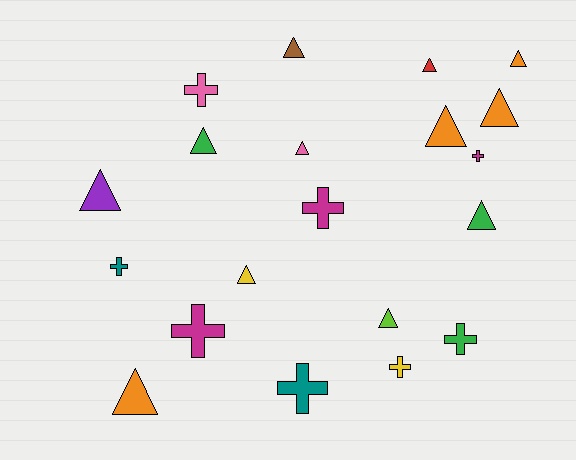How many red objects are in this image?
There is 1 red object.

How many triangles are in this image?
There are 12 triangles.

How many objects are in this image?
There are 20 objects.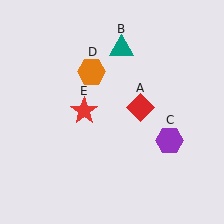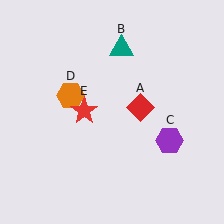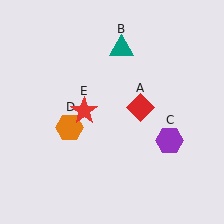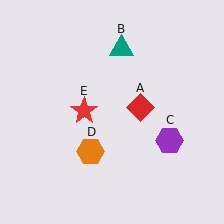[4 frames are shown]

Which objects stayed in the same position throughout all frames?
Red diamond (object A) and teal triangle (object B) and purple hexagon (object C) and red star (object E) remained stationary.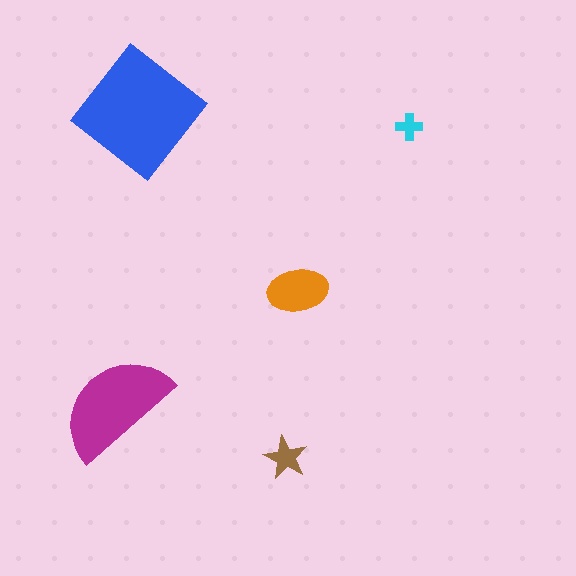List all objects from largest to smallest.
The blue diamond, the magenta semicircle, the orange ellipse, the brown star, the cyan cross.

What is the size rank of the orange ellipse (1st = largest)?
3rd.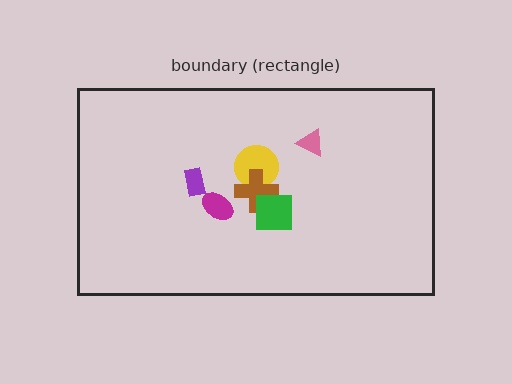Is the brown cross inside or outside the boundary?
Inside.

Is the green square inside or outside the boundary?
Inside.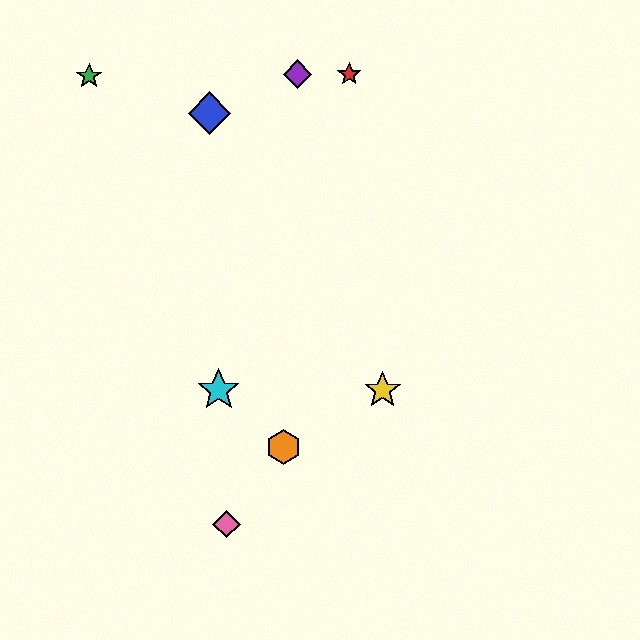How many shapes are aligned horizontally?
2 shapes (the yellow star, the cyan star) are aligned horizontally.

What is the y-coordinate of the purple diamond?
The purple diamond is at y≈74.